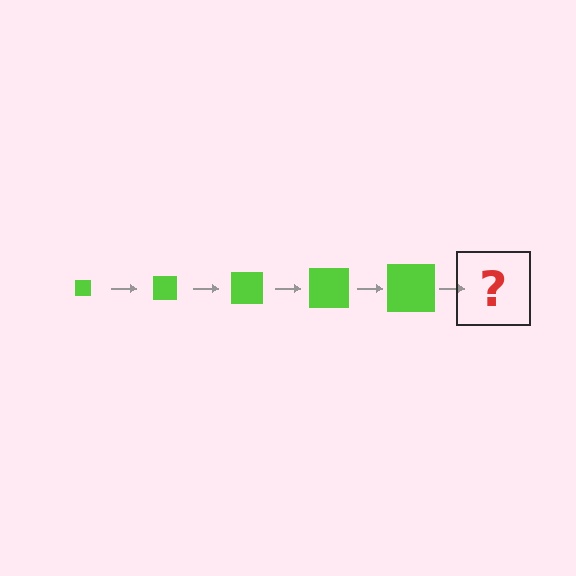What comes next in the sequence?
The next element should be a lime square, larger than the previous one.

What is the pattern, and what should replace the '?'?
The pattern is that the square gets progressively larger each step. The '?' should be a lime square, larger than the previous one.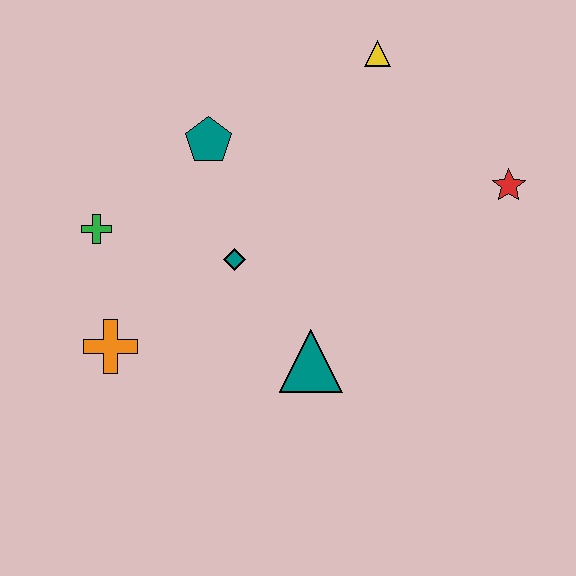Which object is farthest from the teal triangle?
The yellow triangle is farthest from the teal triangle.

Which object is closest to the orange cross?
The green cross is closest to the orange cross.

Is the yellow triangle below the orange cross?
No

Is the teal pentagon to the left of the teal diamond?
Yes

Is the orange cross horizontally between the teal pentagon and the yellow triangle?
No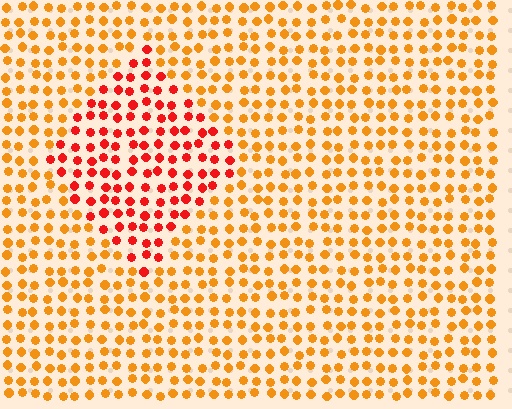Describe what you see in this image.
The image is filled with small orange elements in a uniform arrangement. A diamond-shaped region is visible where the elements are tinted to a slightly different hue, forming a subtle color boundary.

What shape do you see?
I see a diamond.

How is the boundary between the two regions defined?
The boundary is defined purely by a slight shift in hue (about 35 degrees). Spacing, size, and orientation are identical on both sides.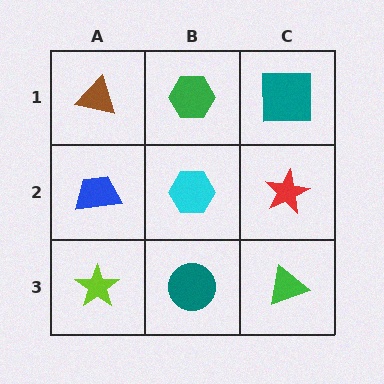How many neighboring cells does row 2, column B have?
4.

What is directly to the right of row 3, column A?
A teal circle.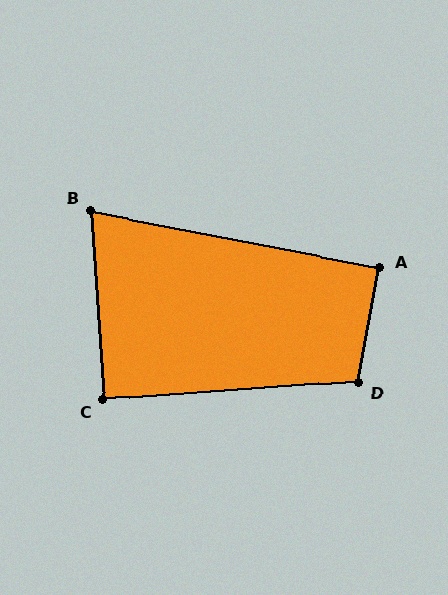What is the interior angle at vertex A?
Approximately 90 degrees (approximately right).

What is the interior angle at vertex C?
Approximately 90 degrees (approximately right).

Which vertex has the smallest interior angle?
B, at approximately 75 degrees.